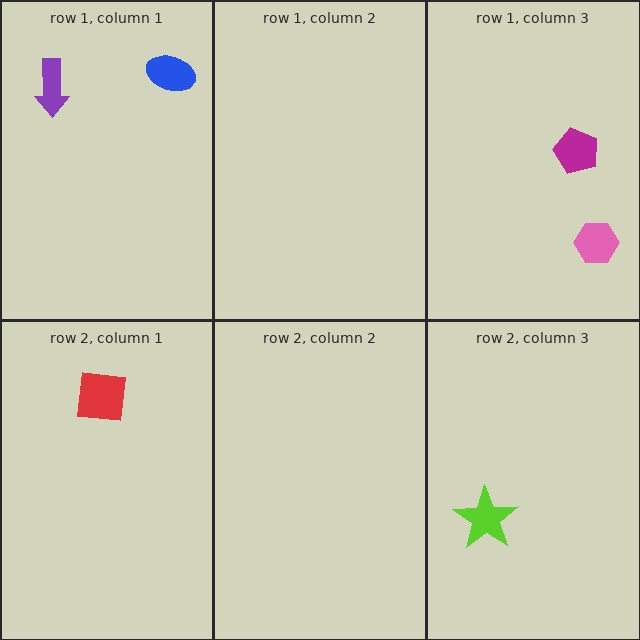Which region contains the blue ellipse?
The row 1, column 1 region.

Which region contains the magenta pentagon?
The row 1, column 3 region.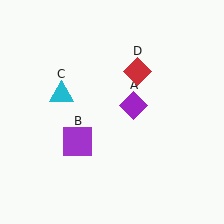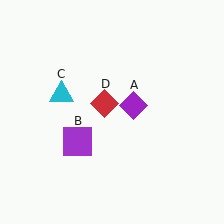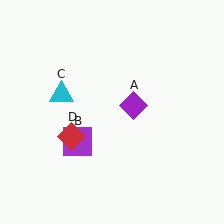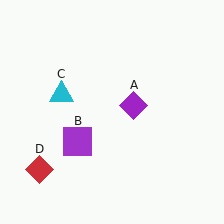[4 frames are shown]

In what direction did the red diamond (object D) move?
The red diamond (object D) moved down and to the left.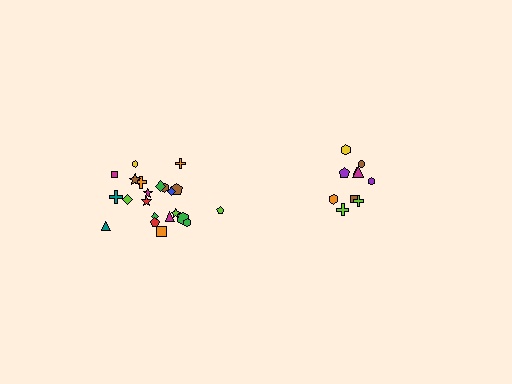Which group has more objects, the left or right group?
The left group.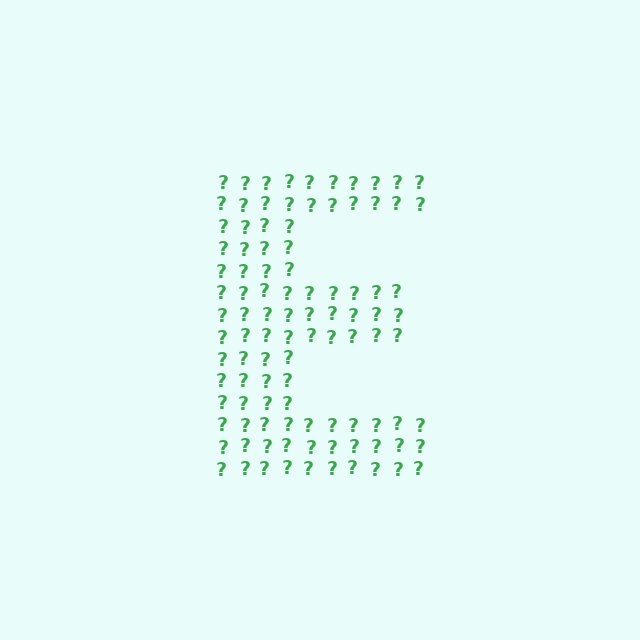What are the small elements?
The small elements are question marks.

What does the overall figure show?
The overall figure shows the letter E.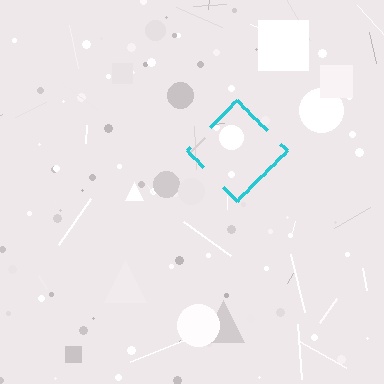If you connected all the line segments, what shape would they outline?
They would outline a diamond.